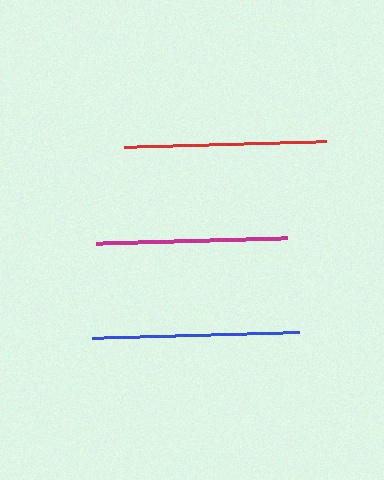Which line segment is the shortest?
The magenta line is the shortest at approximately 192 pixels.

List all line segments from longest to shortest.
From longest to shortest: blue, red, magenta.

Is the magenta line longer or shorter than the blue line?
The blue line is longer than the magenta line.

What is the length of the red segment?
The red segment is approximately 202 pixels long.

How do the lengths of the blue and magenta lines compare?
The blue and magenta lines are approximately the same length.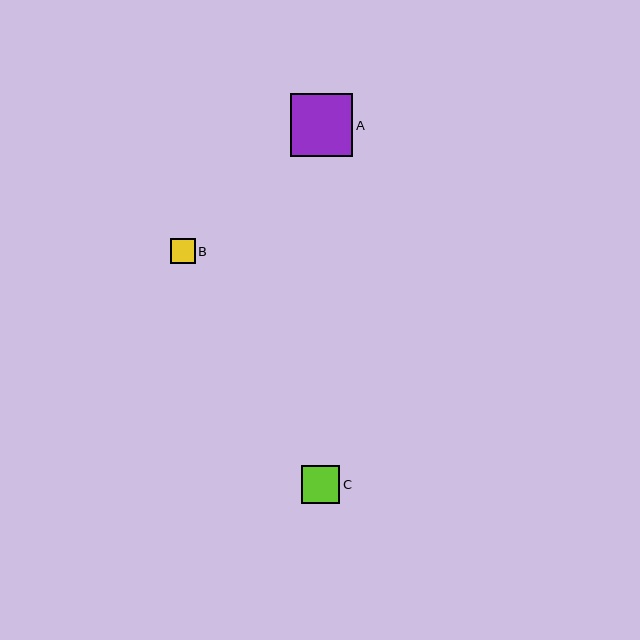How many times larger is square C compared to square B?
Square C is approximately 1.5 times the size of square B.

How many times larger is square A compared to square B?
Square A is approximately 2.5 times the size of square B.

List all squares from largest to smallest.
From largest to smallest: A, C, B.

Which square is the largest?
Square A is the largest with a size of approximately 62 pixels.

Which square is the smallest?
Square B is the smallest with a size of approximately 25 pixels.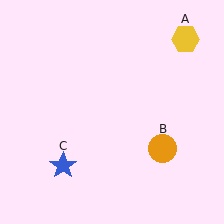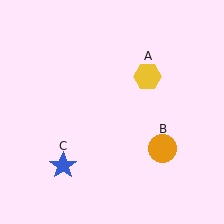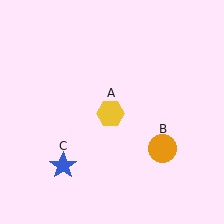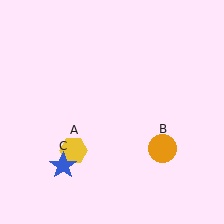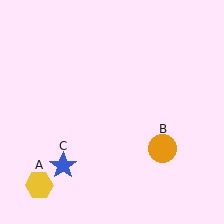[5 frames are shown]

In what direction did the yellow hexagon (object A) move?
The yellow hexagon (object A) moved down and to the left.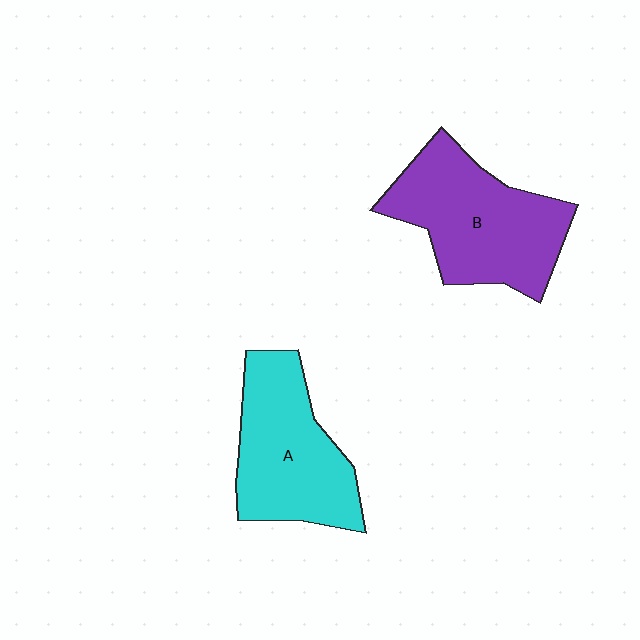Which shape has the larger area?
Shape B (purple).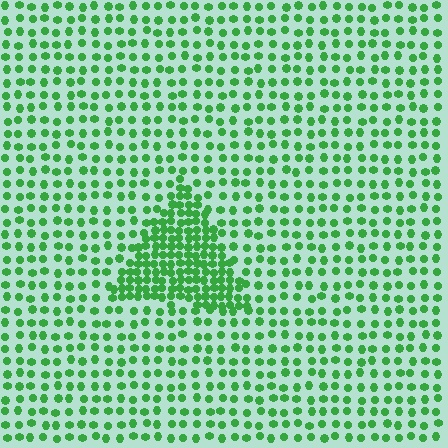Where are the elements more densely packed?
The elements are more densely packed inside the triangle boundary.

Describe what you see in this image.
The image contains small green elements arranged at two different densities. A triangle-shaped region is visible where the elements are more densely packed than the surrounding area.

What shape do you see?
I see a triangle.